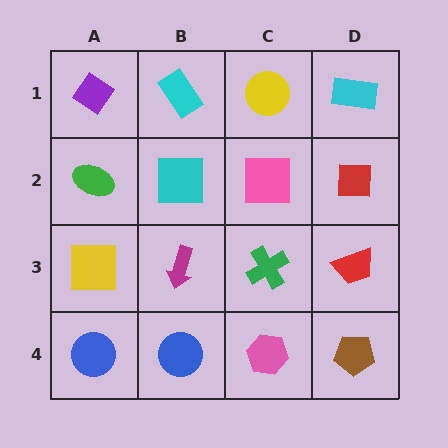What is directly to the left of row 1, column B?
A purple diamond.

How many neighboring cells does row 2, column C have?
4.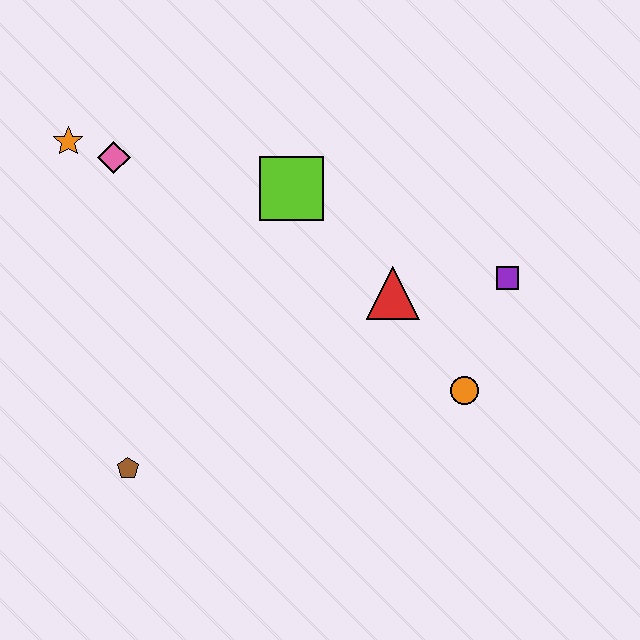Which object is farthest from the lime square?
The brown pentagon is farthest from the lime square.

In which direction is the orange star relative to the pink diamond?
The orange star is to the left of the pink diamond.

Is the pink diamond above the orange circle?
Yes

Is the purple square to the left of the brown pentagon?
No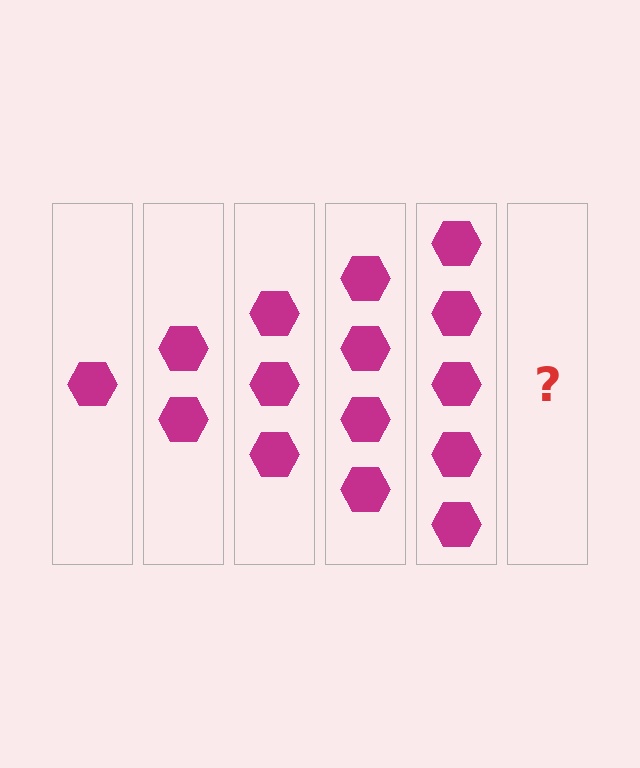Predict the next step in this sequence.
The next step is 6 hexagons.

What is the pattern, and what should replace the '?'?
The pattern is that each step adds one more hexagon. The '?' should be 6 hexagons.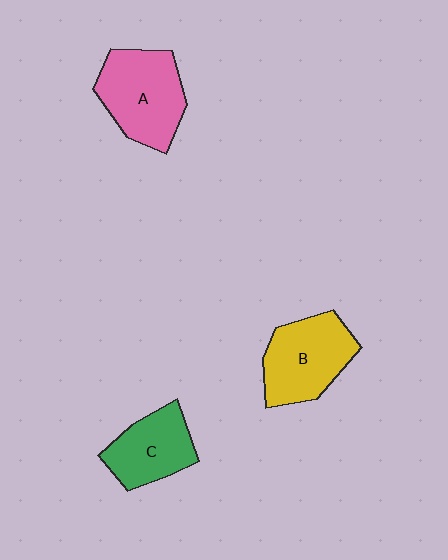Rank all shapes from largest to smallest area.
From largest to smallest: A (pink), B (yellow), C (green).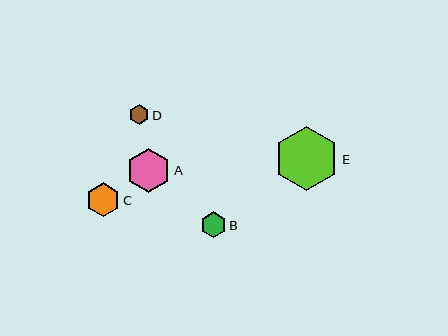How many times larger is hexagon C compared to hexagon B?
Hexagon C is approximately 1.3 times the size of hexagon B.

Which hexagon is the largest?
Hexagon E is the largest with a size of approximately 64 pixels.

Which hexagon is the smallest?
Hexagon D is the smallest with a size of approximately 20 pixels.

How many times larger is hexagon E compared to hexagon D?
Hexagon E is approximately 3.2 times the size of hexagon D.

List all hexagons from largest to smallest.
From largest to smallest: E, A, C, B, D.